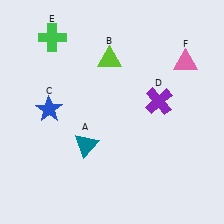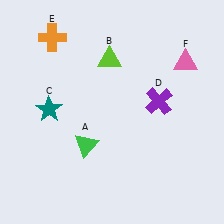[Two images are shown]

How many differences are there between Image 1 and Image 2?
There are 3 differences between the two images.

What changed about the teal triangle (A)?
In Image 1, A is teal. In Image 2, it changed to green.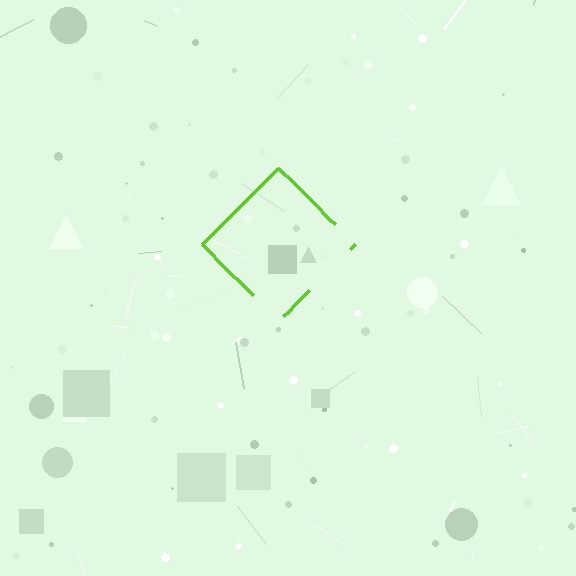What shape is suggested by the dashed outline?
The dashed outline suggests a diamond.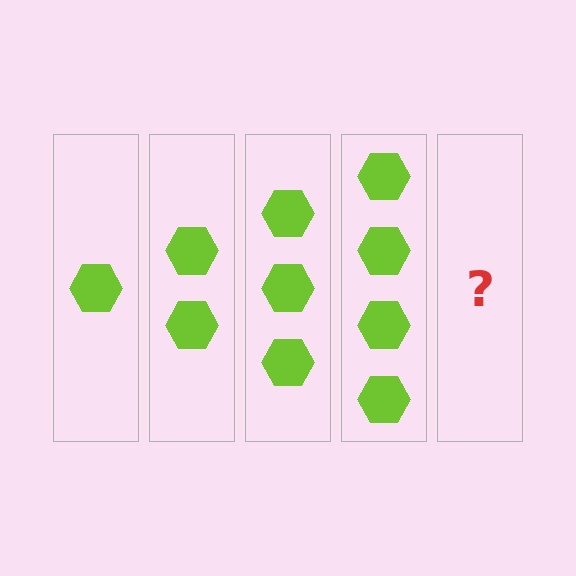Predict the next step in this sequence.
The next step is 5 hexagons.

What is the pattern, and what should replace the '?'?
The pattern is that each step adds one more hexagon. The '?' should be 5 hexagons.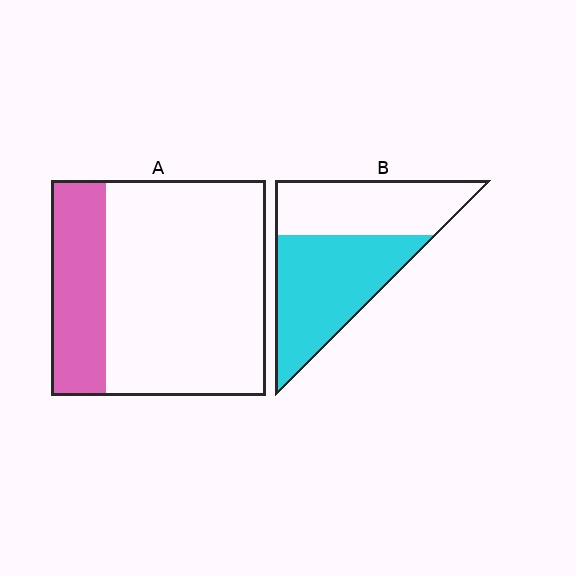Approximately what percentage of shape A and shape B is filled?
A is approximately 25% and B is approximately 55%.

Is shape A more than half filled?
No.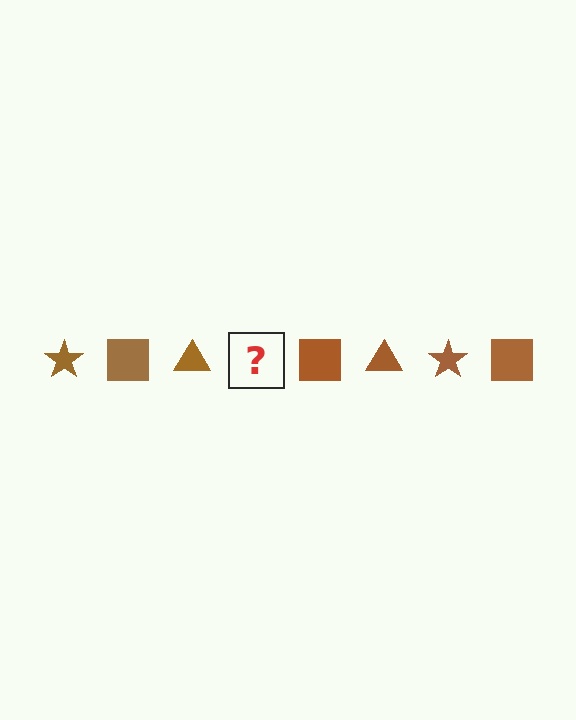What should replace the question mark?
The question mark should be replaced with a brown star.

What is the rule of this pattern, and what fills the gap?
The rule is that the pattern cycles through star, square, triangle shapes in brown. The gap should be filled with a brown star.